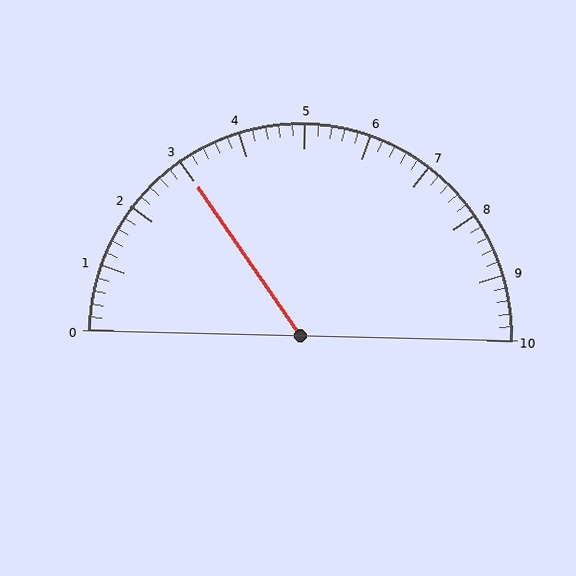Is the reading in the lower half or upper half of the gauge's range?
The reading is in the lower half of the range (0 to 10).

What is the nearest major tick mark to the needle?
The nearest major tick mark is 3.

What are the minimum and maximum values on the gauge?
The gauge ranges from 0 to 10.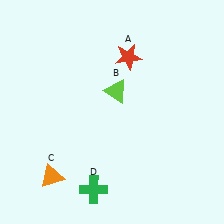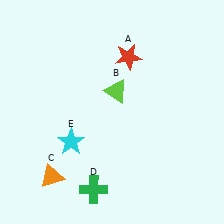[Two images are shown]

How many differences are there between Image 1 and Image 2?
There is 1 difference between the two images.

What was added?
A cyan star (E) was added in Image 2.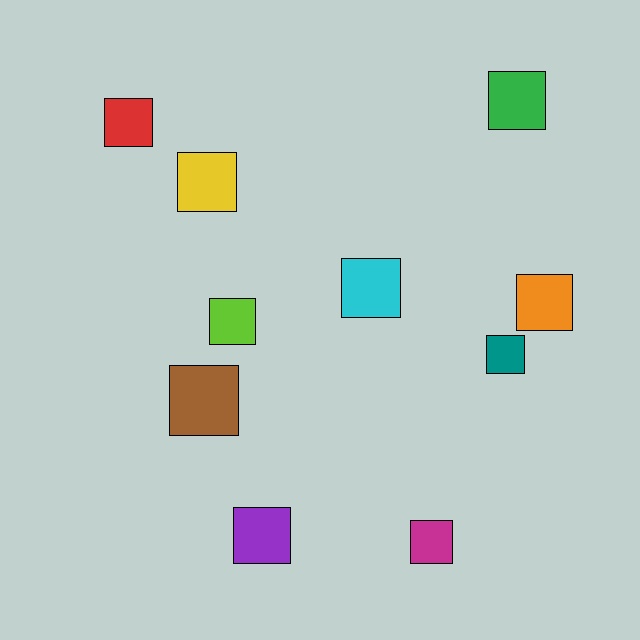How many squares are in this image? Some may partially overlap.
There are 10 squares.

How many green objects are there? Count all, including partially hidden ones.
There is 1 green object.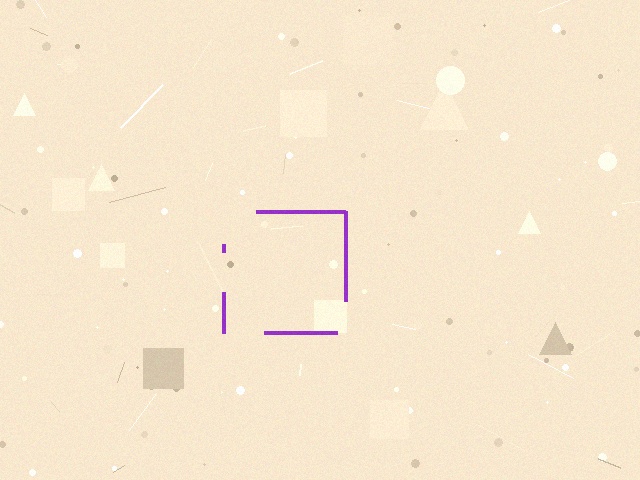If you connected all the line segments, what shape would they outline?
They would outline a square.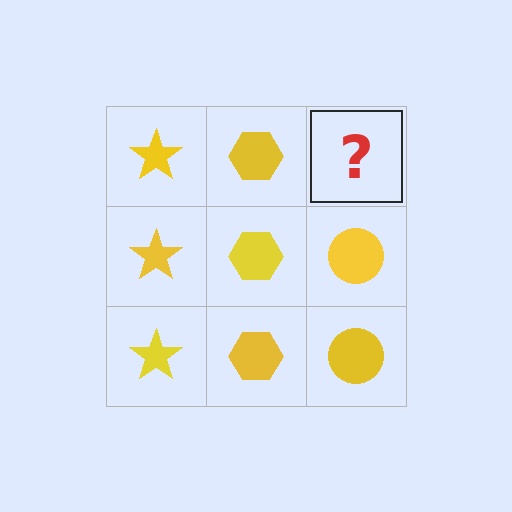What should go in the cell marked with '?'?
The missing cell should contain a yellow circle.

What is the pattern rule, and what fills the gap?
The rule is that each column has a consistent shape. The gap should be filled with a yellow circle.